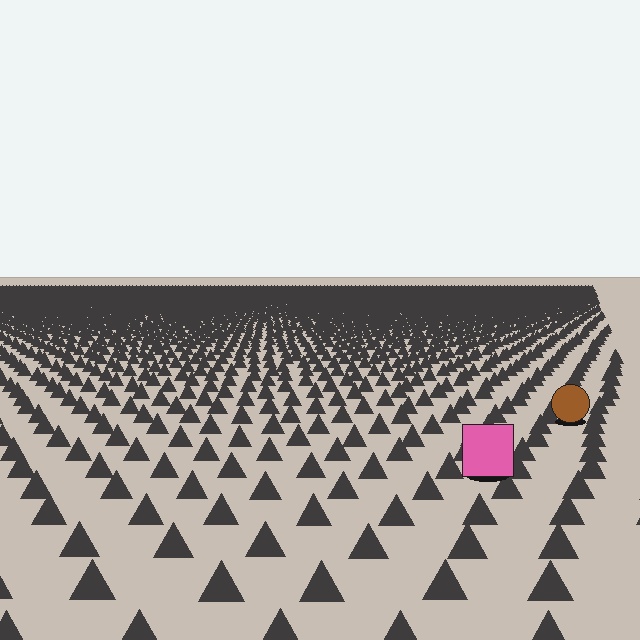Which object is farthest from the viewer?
The brown circle is farthest from the viewer. It appears smaller and the ground texture around it is denser.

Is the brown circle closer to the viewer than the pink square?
No. The pink square is closer — you can tell from the texture gradient: the ground texture is coarser near it.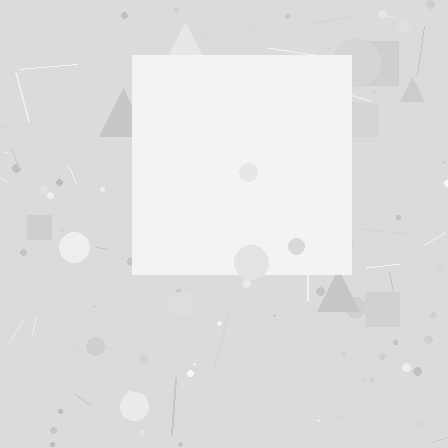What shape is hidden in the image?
A square is hidden in the image.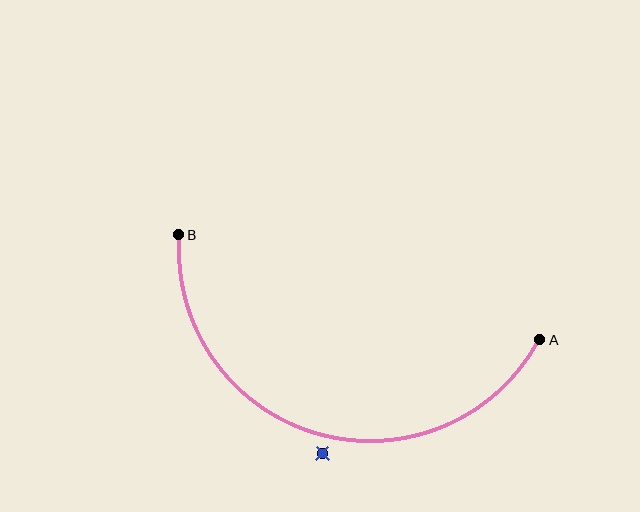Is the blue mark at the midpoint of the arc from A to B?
No — the blue mark does not lie on the arc at all. It sits slightly outside the curve.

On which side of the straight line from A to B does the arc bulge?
The arc bulges below the straight line connecting A and B.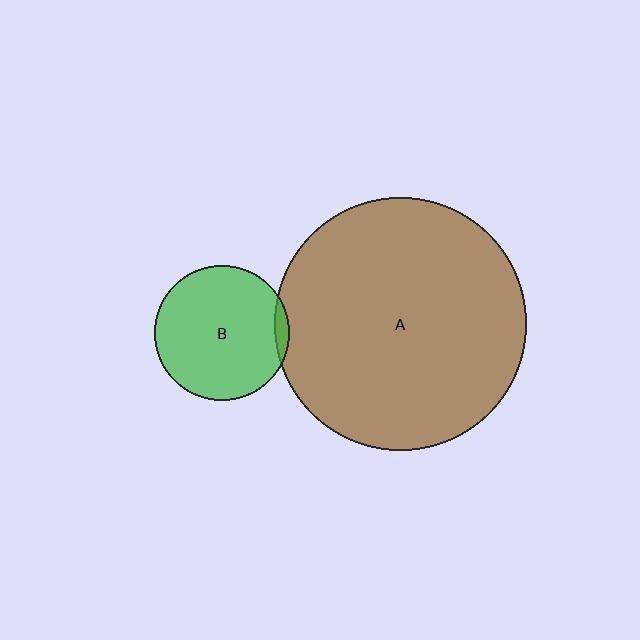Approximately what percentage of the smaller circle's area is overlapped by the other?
Approximately 5%.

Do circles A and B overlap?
Yes.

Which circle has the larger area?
Circle A (brown).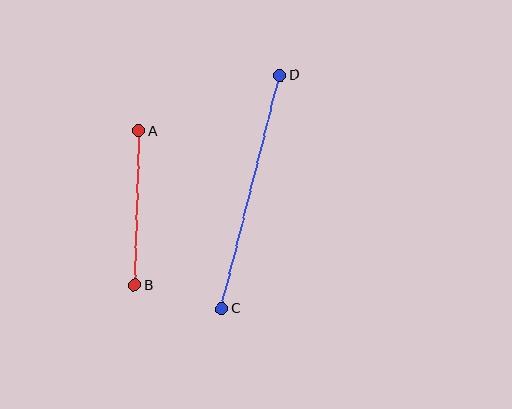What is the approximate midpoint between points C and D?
The midpoint is at approximately (251, 192) pixels.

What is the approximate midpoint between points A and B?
The midpoint is at approximately (137, 208) pixels.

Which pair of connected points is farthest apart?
Points C and D are farthest apart.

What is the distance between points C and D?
The distance is approximately 241 pixels.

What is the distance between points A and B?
The distance is approximately 154 pixels.